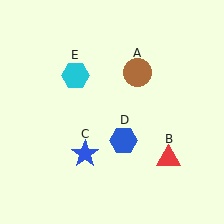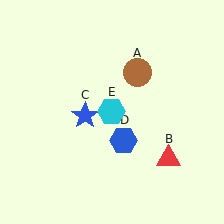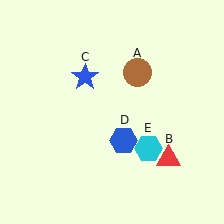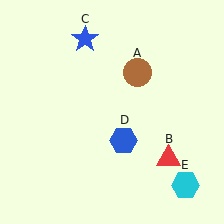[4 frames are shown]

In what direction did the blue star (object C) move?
The blue star (object C) moved up.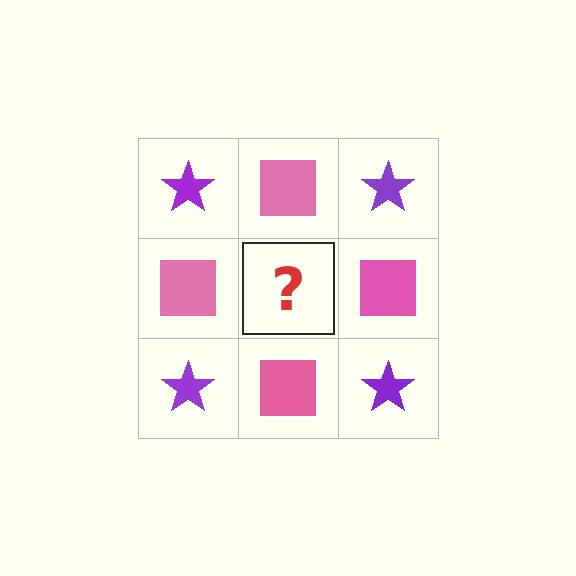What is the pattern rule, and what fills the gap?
The rule is that it alternates purple star and pink square in a checkerboard pattern. The gap should be filled with a purple star.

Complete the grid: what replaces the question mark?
The question mark should be replaced with a purple star.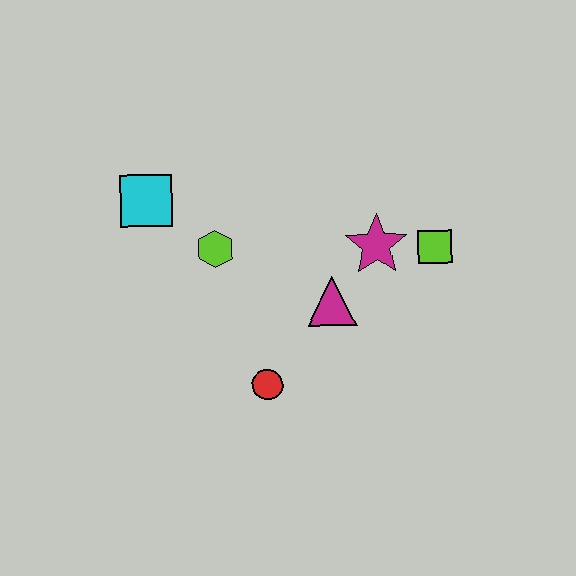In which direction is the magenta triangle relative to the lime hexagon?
The magenta triangle is to the right of the lime hexagon.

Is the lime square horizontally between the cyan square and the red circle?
No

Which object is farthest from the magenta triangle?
The cyan square is farthest from the magenta triangle.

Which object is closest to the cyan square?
The lime hexagon is closest to the cyan square.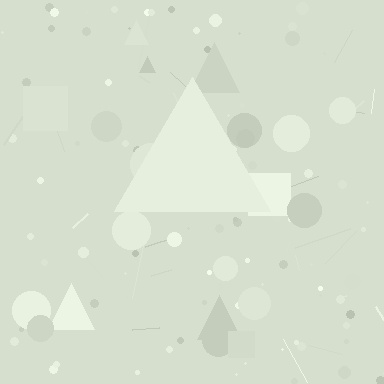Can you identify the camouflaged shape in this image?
The camouflaged shape is a triangle.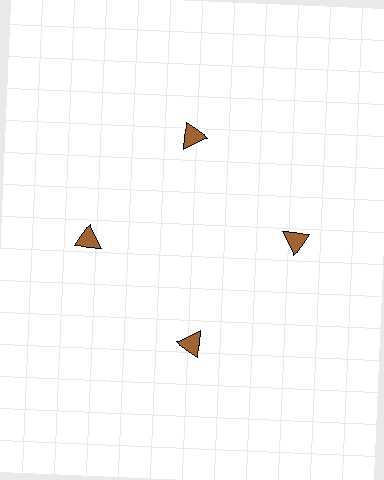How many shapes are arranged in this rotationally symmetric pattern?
There are 4 shapes, arranged in 4 groups of 1.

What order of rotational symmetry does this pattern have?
This pattern has 4-fold rotational symmetry.